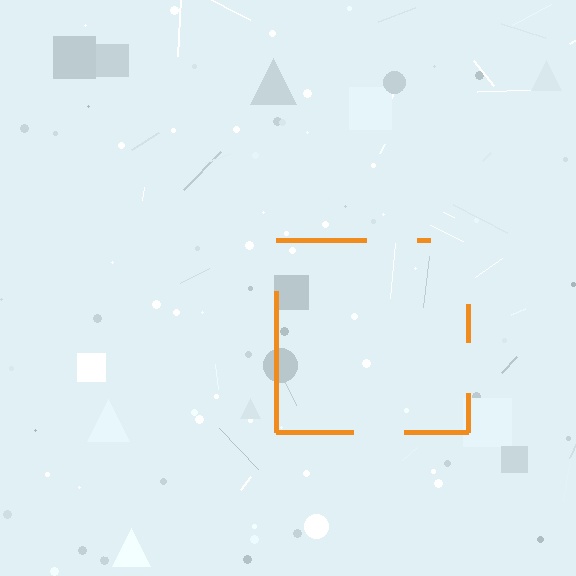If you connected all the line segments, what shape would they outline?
They would outline a square.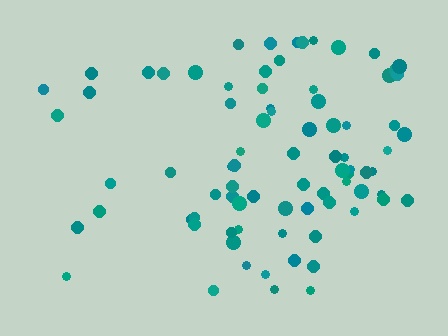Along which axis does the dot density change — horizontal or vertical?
Horizontal.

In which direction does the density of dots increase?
From left to right, with the right side densest.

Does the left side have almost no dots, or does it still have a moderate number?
Still a moderate number, just noticeably fewer than the right.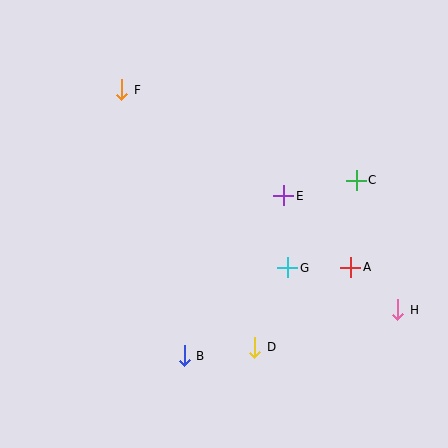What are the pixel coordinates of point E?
Point E is at (284, 196).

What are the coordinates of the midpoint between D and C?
The midpoint between D and C is at (305, 264).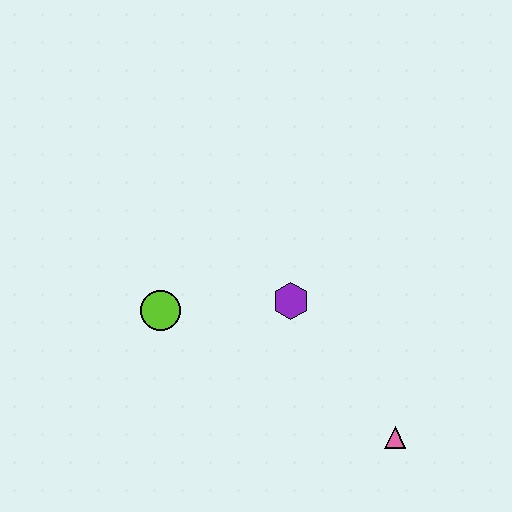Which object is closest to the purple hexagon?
The lime circle is closest to the purple hexagon.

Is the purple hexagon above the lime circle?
Yes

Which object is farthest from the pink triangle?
The lime circle is farthest from the pink triangle.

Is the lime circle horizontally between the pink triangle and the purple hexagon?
No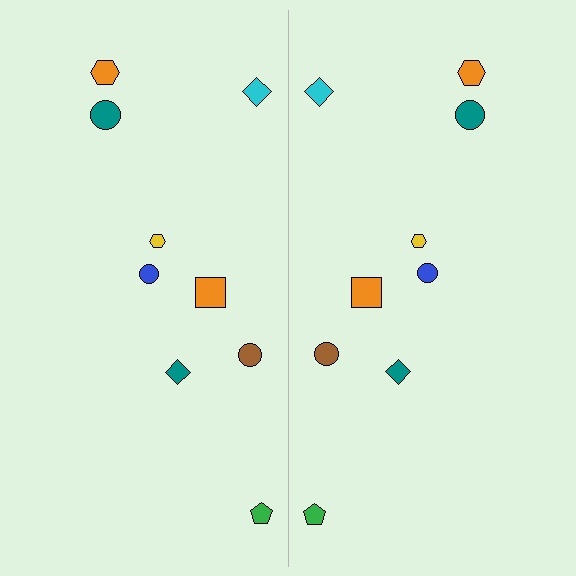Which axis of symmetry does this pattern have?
The pattern has a vertical axis of symmetry running through the center of the image.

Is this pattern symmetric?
Yes, this pattern has bilateral (reflection) symmetry.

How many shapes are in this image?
There are 18 shapes in this image.